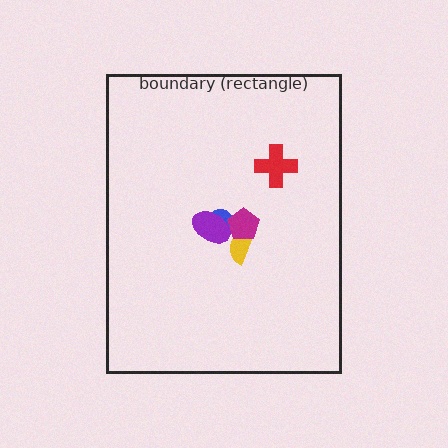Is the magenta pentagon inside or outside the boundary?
Inside.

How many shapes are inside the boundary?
5 inside, 0 outside.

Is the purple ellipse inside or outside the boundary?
Inside.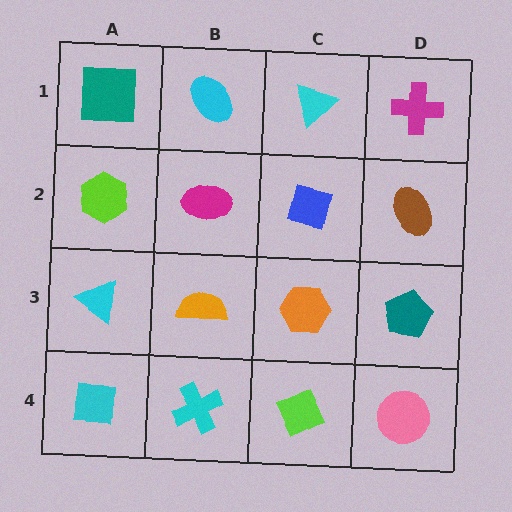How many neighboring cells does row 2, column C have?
4.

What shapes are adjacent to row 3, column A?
A lime hexagon (row 2, column A), a cyan square (row 4, column A), an orange semicircle (row 3, column B).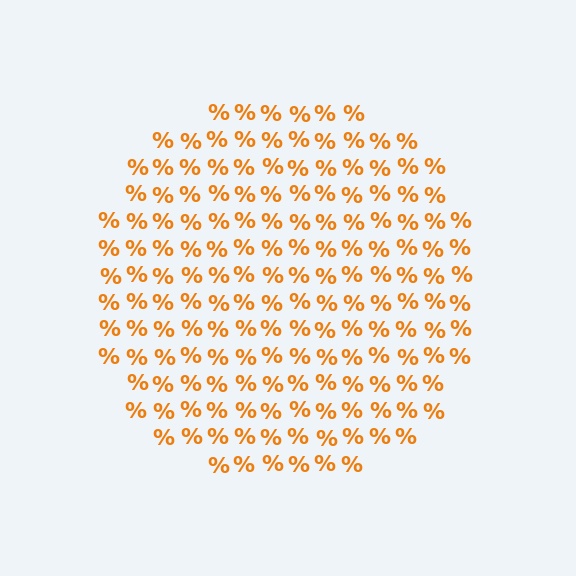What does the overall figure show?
The overall figure shows a circle.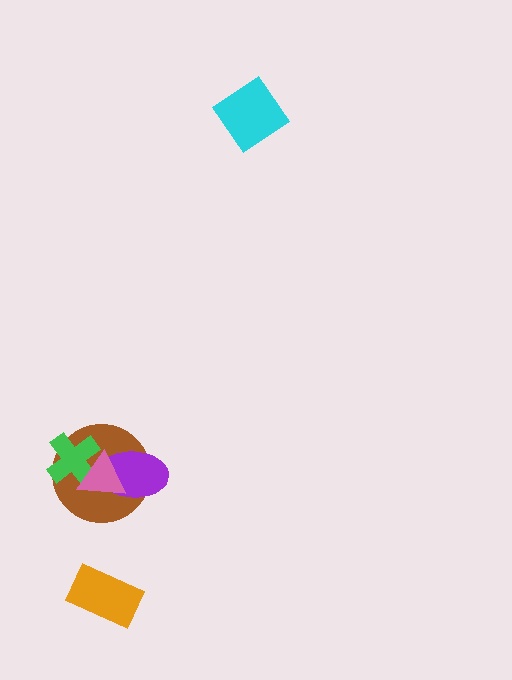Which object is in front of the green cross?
The pink triangle is in front of the green cross.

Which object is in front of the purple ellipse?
The pink triangle is in front of the purple ellipse.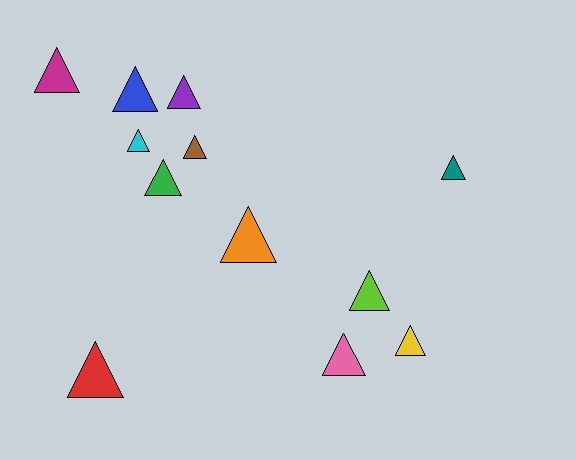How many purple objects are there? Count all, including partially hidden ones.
There is 1 purple object.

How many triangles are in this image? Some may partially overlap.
There are 12 triangles.